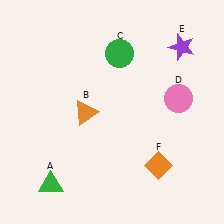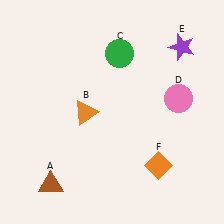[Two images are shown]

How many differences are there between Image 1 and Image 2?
There is 1 difference between the two images.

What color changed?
The triangle (A) changed from green in Image 1 to brown in Image 2.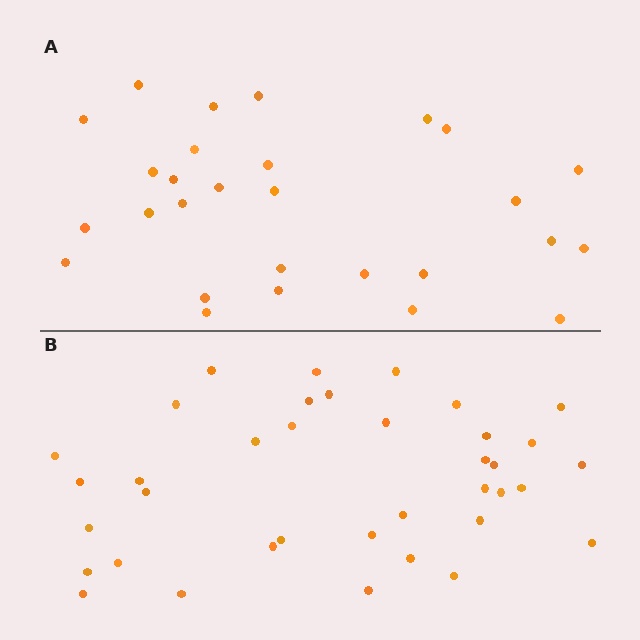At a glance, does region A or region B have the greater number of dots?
Region B (the bottom region) has more dots.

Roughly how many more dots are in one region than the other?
Region B has roughly 8 or so more dots than region A.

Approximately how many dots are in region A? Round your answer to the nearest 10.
About 30 dots. (The exact count is 28, which rounds to 30.)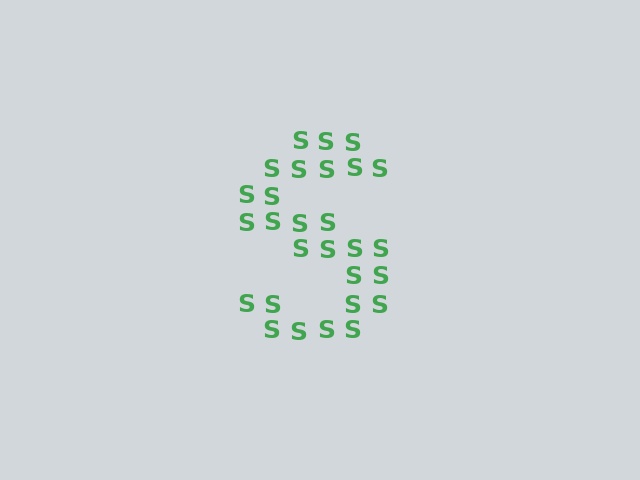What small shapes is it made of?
It is made of small letter S's.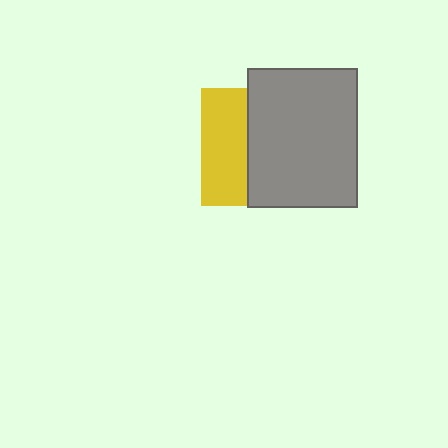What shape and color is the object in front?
The object in front is a gray rectangle.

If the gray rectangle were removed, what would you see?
You would see the complete yellow square.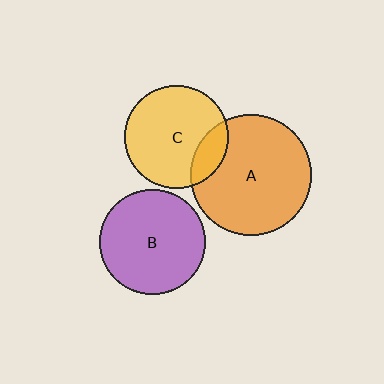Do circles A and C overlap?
Yes.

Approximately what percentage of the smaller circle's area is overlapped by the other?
Approximately 20%.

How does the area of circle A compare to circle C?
Approximately 1.4 times.